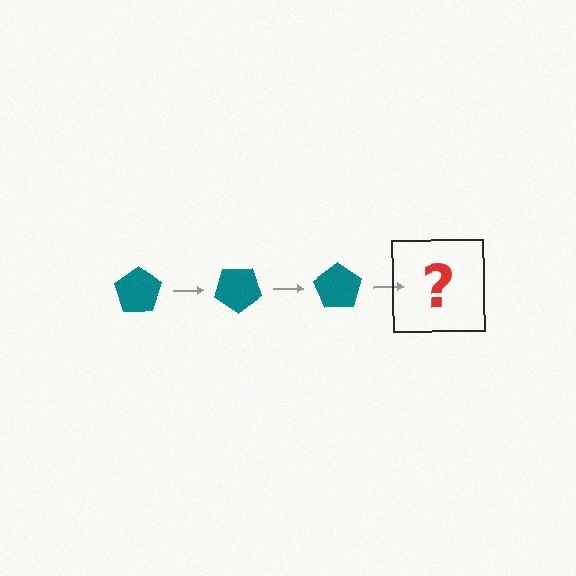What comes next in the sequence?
The next element should be a teal pentagon rotated 105 degrees.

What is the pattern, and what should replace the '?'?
The pattern is that the pentagon rotates 35 degrees each step. The '?' should be a teal pentagon rotated 105 degrees.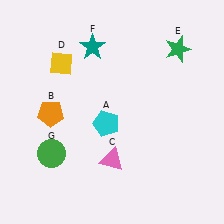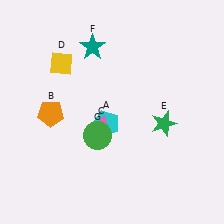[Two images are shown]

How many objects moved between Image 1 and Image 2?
3 objects moved between the two images.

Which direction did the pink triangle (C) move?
The pink triangle (C) moved up.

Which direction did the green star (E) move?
The green star (E) moved down.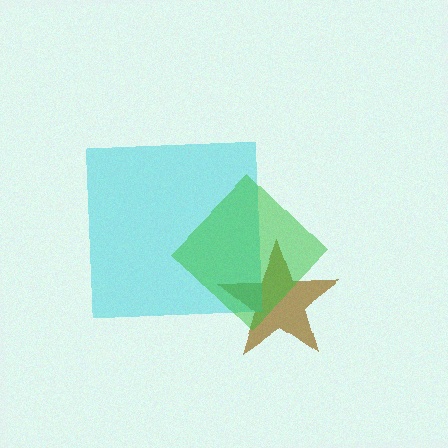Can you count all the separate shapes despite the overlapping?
Yes, there are 3 separate shapes.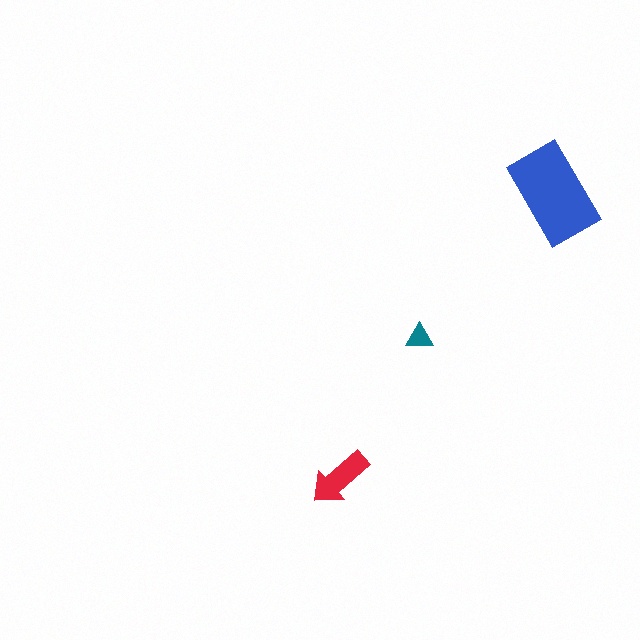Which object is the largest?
The blue rectangle.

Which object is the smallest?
The teal triangle.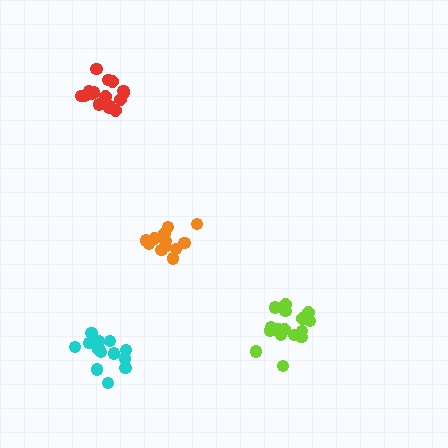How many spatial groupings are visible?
There are 4 spatial groupings.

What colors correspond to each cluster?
The clusters are colored: cyan, orange, red, lime.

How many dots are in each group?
Group 1: 14 dots, Group 2: 12 dots, Group 3: 16 dots, Group 4: 18 dots (60 total).